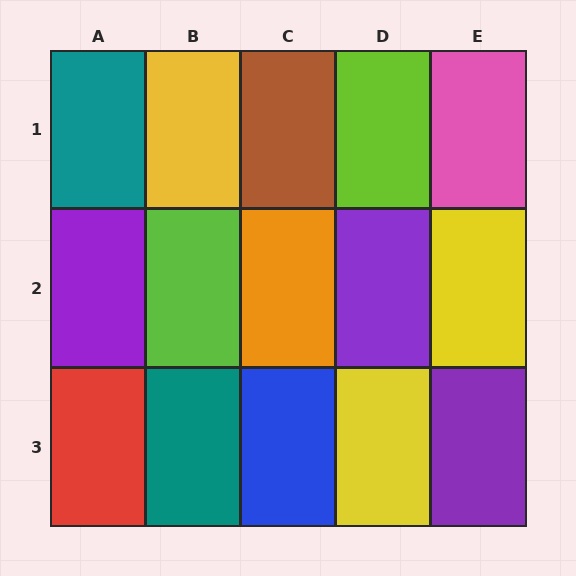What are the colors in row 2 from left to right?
Purple, lime, orange, purple, yellow.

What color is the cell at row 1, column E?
Pink.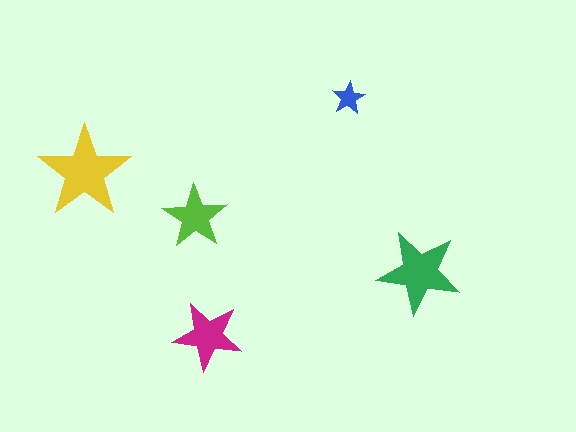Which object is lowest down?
The magenta star is bottommost.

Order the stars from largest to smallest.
the yellow one, the green one, the magenta one, the lime one, the blue one.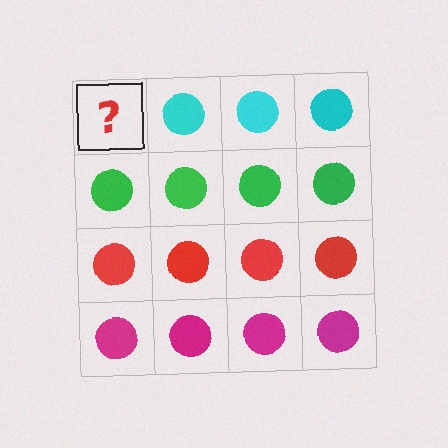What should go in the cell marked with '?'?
The missing cell should contain a cyan circle.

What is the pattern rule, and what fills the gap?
The rule is that each row has a consistent color. The gap should be filled with a cyan circle.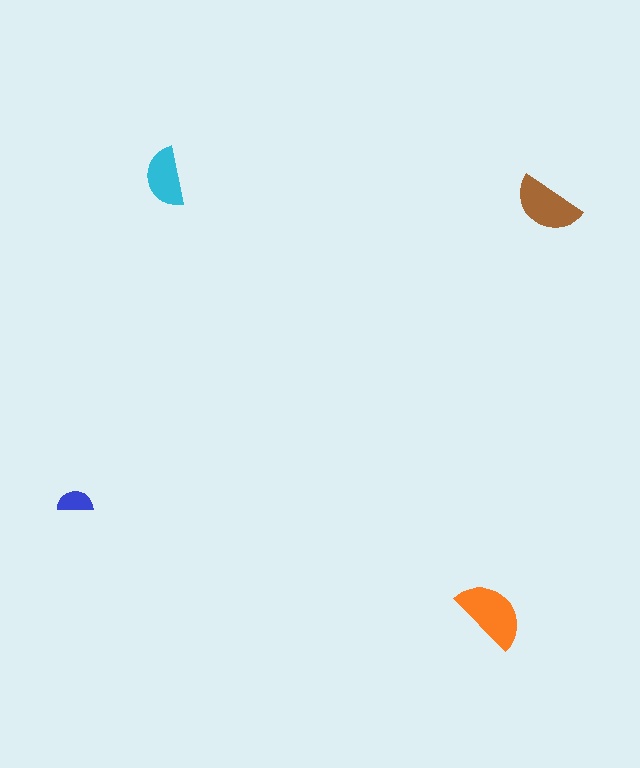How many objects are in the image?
There are 4 objects in the image.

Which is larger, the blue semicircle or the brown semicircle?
The brown one.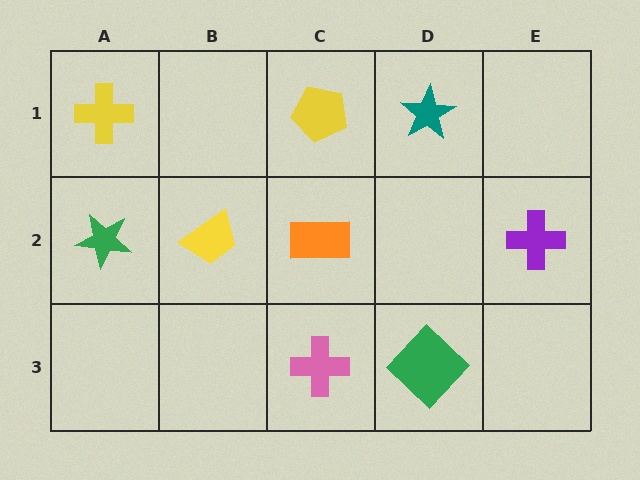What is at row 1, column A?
A yellow cross.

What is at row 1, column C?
A yellow pentagon.